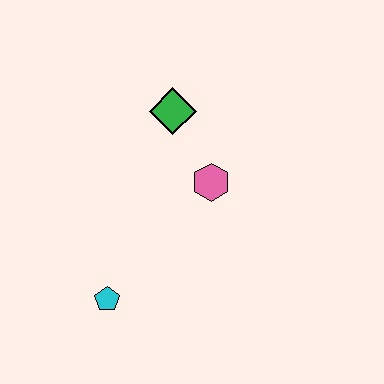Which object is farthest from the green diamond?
The cyan pentagon is farthest from the green diamond.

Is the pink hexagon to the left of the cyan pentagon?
No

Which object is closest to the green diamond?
The pink hexagon is closest to the green diamond.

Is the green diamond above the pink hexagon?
Yes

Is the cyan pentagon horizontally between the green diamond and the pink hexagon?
No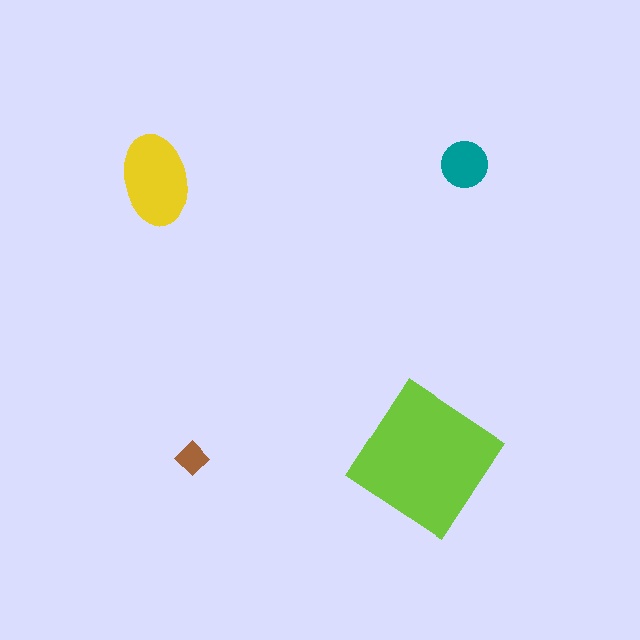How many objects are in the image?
There are 4 objects in the image.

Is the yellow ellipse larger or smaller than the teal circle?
Larger.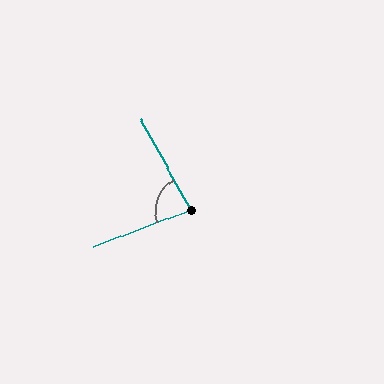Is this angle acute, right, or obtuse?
It is acute.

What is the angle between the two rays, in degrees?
Approximately 82 degrees.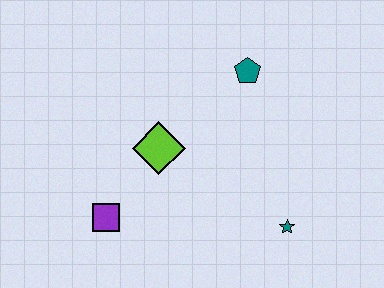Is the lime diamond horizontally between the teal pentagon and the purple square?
Yes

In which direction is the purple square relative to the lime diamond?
The purple square is below the lime diamond.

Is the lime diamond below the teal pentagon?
Yes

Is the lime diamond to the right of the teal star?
No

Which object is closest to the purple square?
The lime diamond is closest to the purple square.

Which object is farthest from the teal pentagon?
The purple square is farthest from the teal pentagon.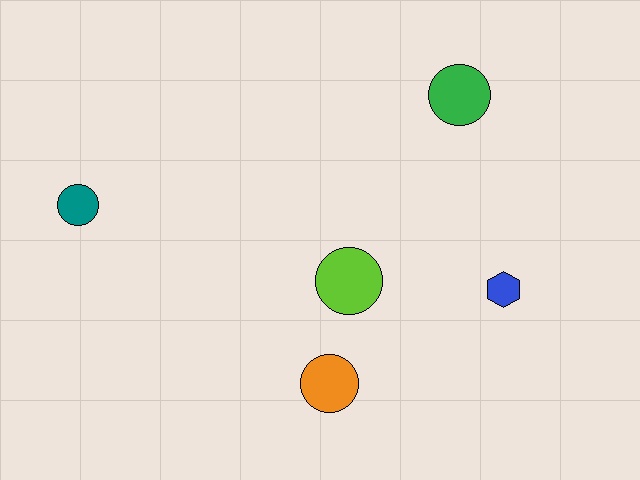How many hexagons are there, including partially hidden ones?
There is 1 hexagon.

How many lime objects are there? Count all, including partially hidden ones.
There is 1 lime object.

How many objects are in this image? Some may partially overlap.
There are 5 objects.